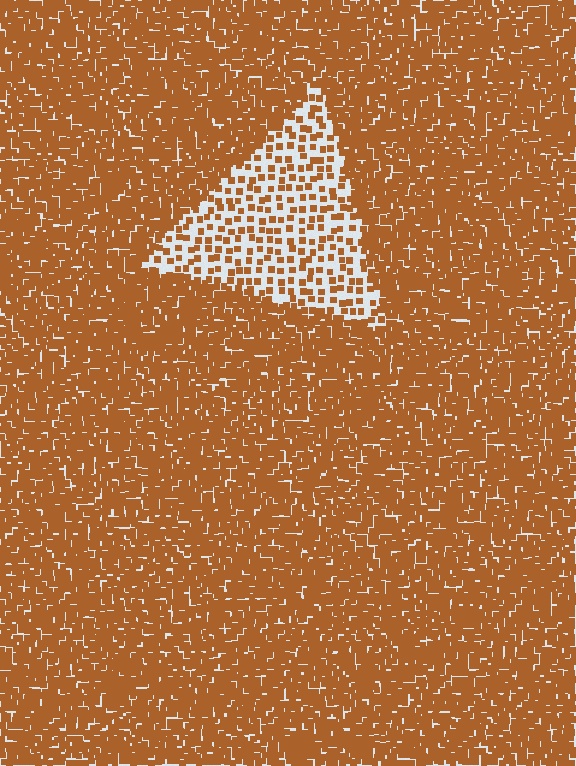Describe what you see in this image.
The image contains small brown elements arranged at two different densities. A triangle-shaped region is visible where the elements are less densely packed than the surrounding area.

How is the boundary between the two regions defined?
The boundary is defined by a change in element density (approximately 3.0x ratio). All elements are the same color, size, and shape.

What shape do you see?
I see a triangle.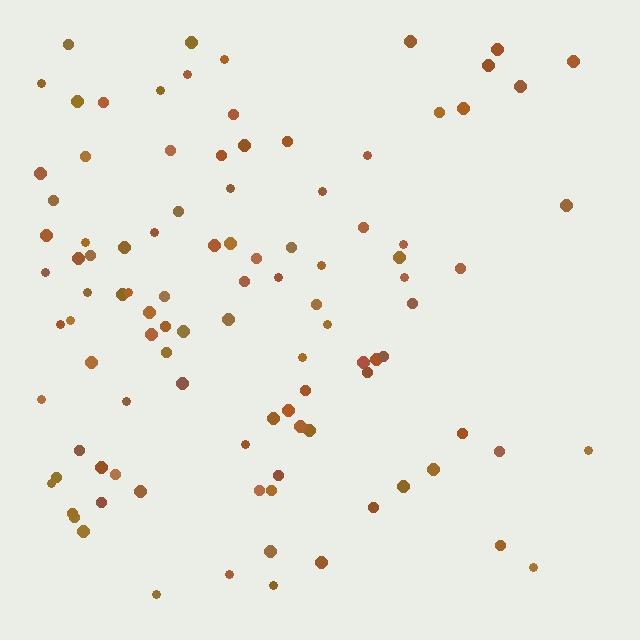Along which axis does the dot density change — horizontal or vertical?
Horizontal.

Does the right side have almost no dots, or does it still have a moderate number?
Still a moderate number, just noticeably fewer than the left.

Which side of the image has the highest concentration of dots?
The left.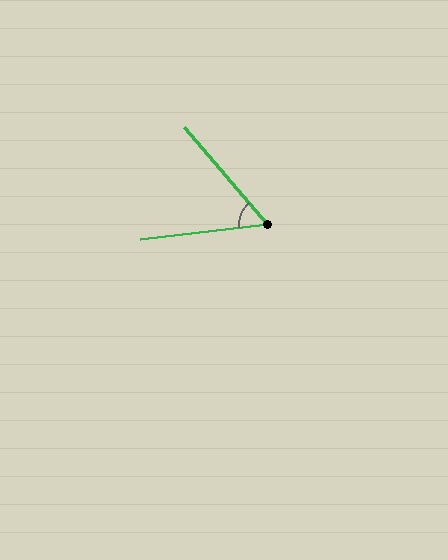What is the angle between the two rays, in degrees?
Approximately 56 degrees.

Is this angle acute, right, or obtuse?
It is acute.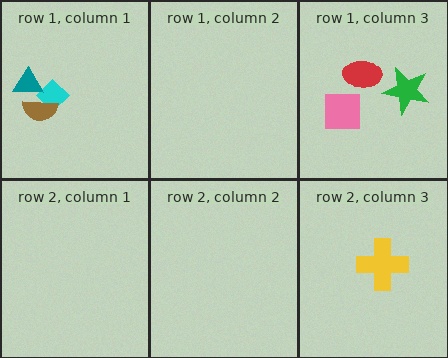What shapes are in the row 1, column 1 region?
The cyan diamond, the teal triangle, the brown semicircle.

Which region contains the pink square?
The row 1, column 3 region.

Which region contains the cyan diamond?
The row 1, column 1 region.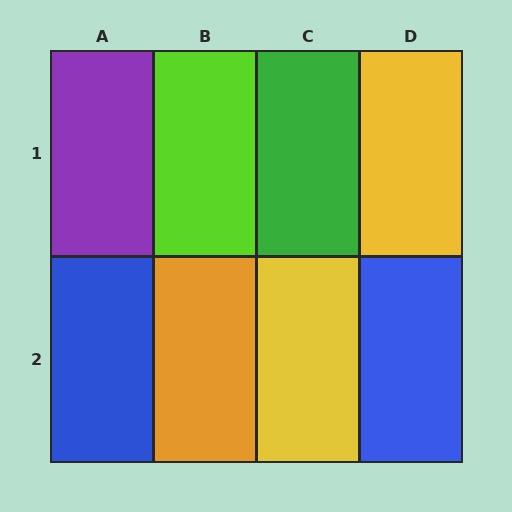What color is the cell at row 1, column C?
Green.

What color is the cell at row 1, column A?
Purple.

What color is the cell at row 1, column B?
Lime.